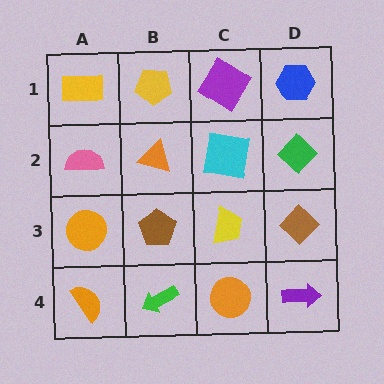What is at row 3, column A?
An orange circle.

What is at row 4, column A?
An orange semicircle.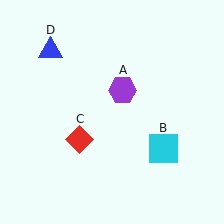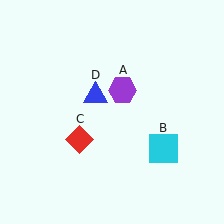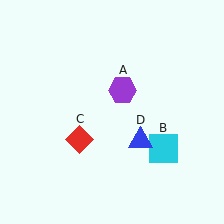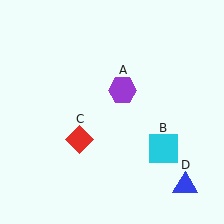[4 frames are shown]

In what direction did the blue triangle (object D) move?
The blue triangle (object D) moved down and to the right.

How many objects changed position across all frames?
1 object changed position: blue triangle (object D).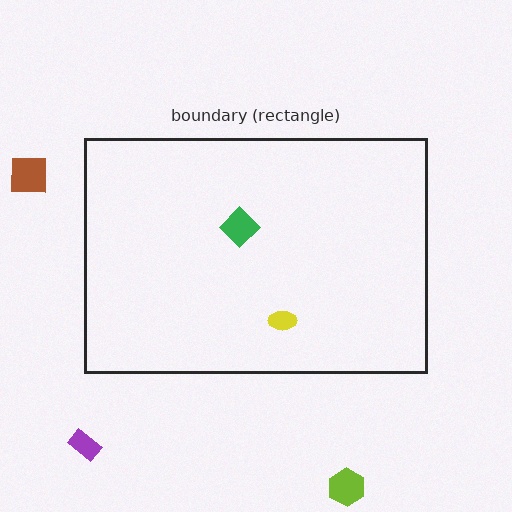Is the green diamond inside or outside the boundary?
Inside.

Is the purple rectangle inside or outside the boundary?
Outside.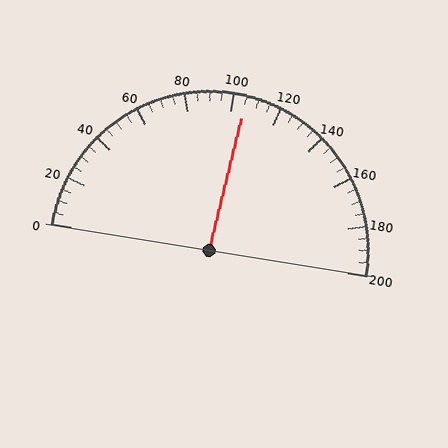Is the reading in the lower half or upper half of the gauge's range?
The reading is in the upper half of the range (0 to 200).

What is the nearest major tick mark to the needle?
The nearest major tick mark is 100.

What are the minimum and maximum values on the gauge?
The gauge ranges from 0 to 200.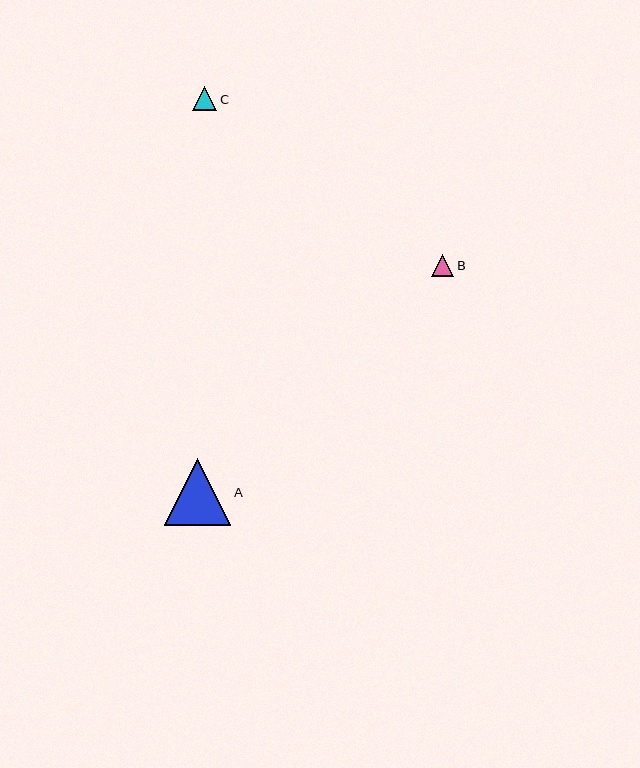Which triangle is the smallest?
Triangle B is the smallest with a size of approximately 22 pixels.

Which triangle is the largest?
Triangle A is the largest with a size of approximately 66 pixels.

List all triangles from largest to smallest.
From largest to smallest: A, C, B.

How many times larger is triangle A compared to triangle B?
Triangle A is approximately 3.0 times the size of triangle B.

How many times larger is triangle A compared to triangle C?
Triangle A is approximately 2.7 times the size of triangle C.